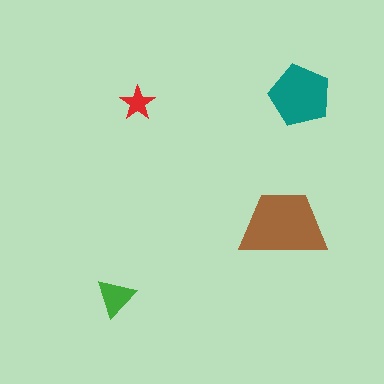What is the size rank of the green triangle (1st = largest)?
3rd.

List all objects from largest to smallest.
The brown trapezoid, the teal pentagon, the green triangle, the red star.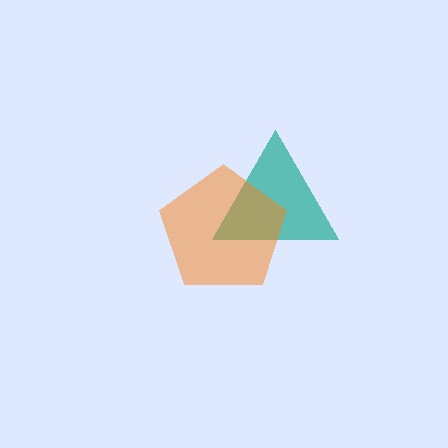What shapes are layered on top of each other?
The layered shapes are: a teal triangle, an orange pentagon.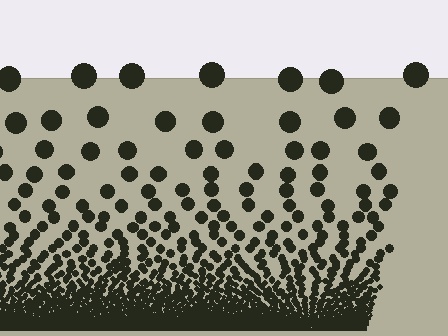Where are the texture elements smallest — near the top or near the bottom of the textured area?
Near the bottom.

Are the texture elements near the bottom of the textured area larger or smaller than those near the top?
Smaller. The gradient is inverted — elements near the bottom are smaller and denser.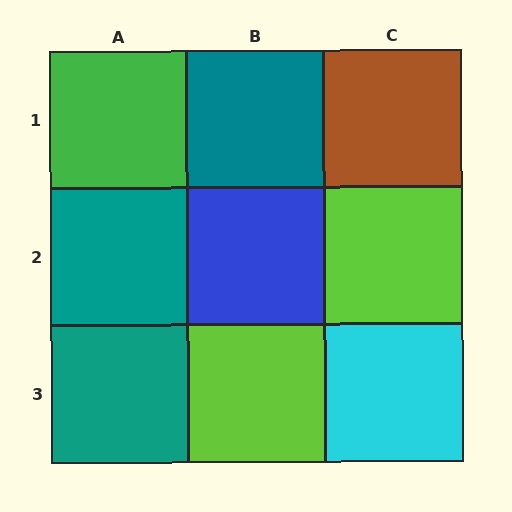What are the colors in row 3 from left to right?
Teal, lime, cyan.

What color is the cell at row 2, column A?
Teal.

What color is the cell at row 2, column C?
Lime.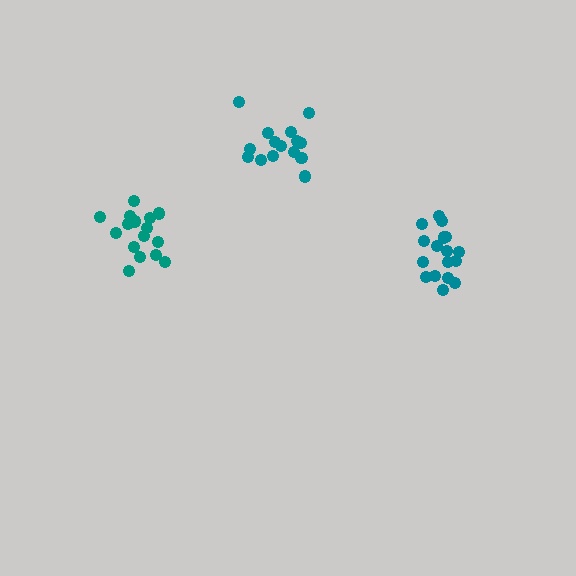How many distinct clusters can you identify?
There are 3 distinct clusters.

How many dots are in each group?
Group 1: 17 dots, Group 2: 15 dots, Group 3: 16 dots (48 total).